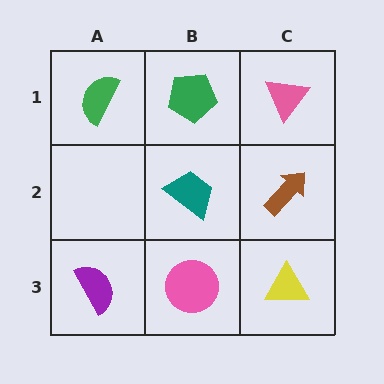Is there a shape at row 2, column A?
No, that cell is empty.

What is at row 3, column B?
A pink circle.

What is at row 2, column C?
A brown arrow.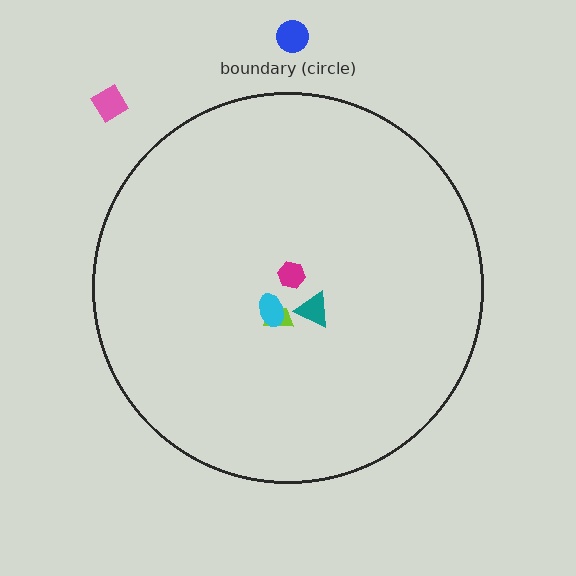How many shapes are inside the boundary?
4 inside, 2 outside.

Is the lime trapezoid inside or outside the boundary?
Inside.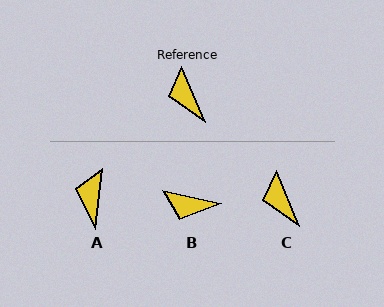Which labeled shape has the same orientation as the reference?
C.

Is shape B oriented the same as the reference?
No, it is off by about 54 degrees.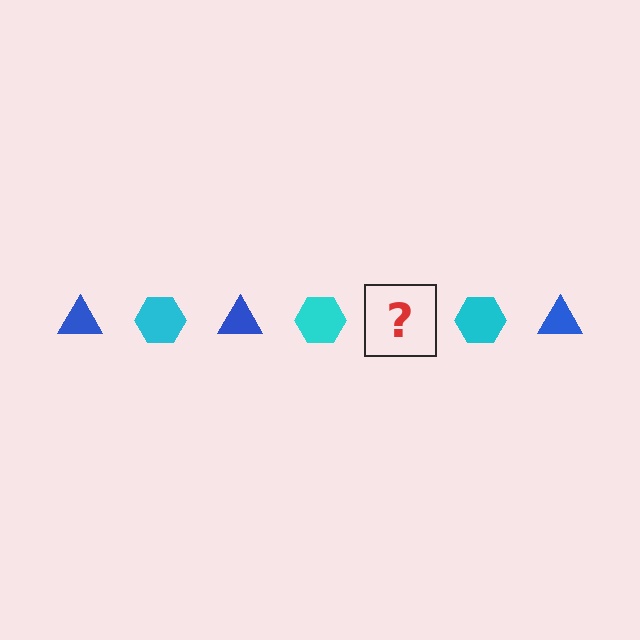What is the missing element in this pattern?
The missing element is a blue triangle.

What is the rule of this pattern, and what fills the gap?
The rule is that the pattern alternates between blue triangle and cyan hexagon. The gap should be filled with a blue triangle.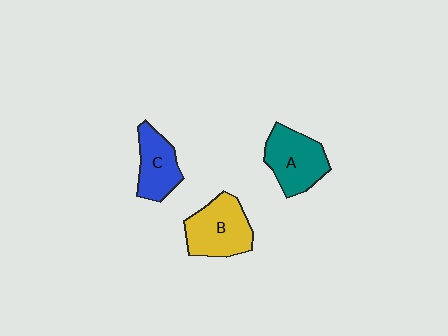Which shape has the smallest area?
Shape C (blue).